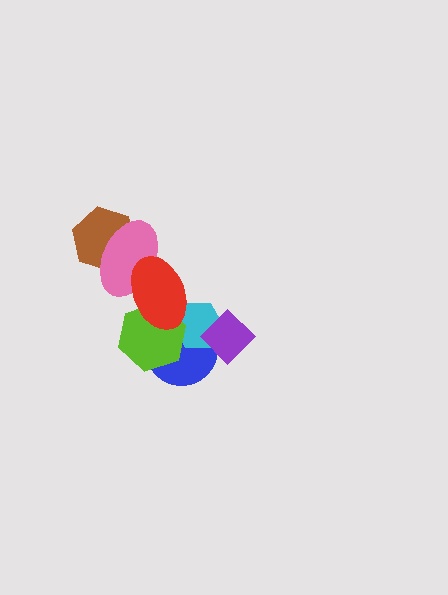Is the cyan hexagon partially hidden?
Yes, it is partially covered by another shape.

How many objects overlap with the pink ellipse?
2 objects overlap with the pink ellipse.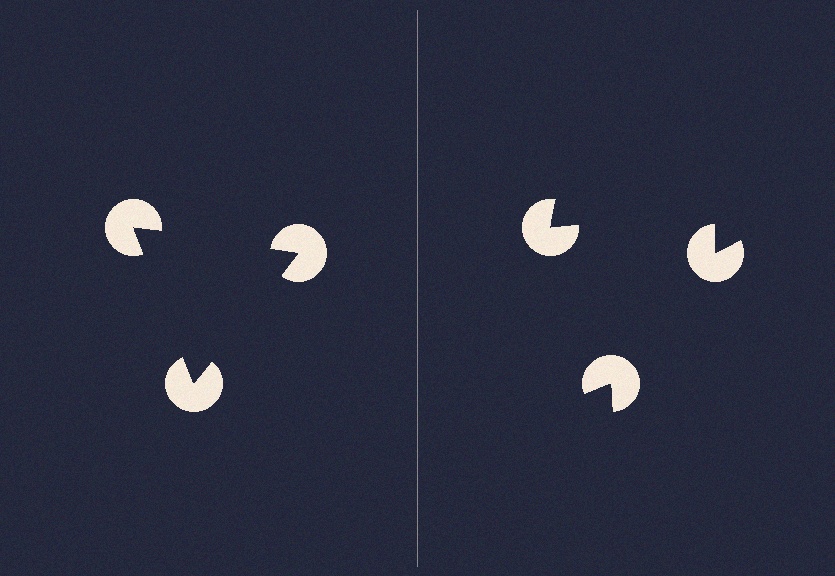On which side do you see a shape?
An illusory triangle appears on the left side. On the right side the wedge cuts are rotated, so no coherent shape forms.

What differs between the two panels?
The pac-man discs are positioned identically on both sides; only the wedge orientations differ. On the left they align to a triangle; on the right they are misaligned.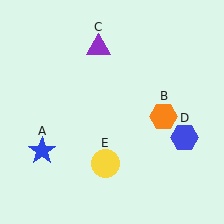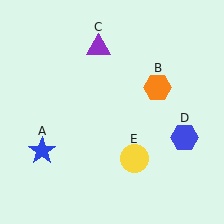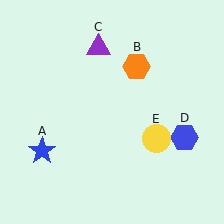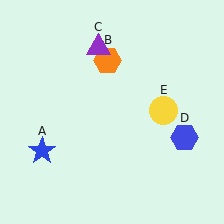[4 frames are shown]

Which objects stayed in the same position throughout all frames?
Blue star (object A) and purple triangle (object C) and blue hexagon (object D) remained stationary.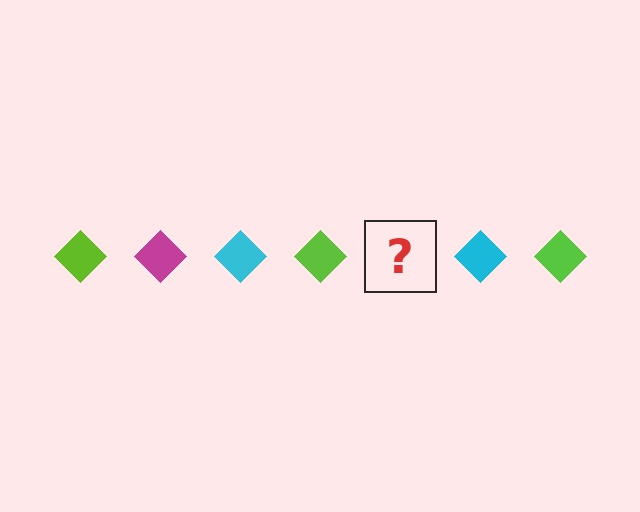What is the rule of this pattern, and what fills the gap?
The rule is that the pattern cycles through lime, magenta, cyan diamonds. The gap should be filled with a magenta diamond.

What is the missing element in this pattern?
The missing element is a magenta diamond.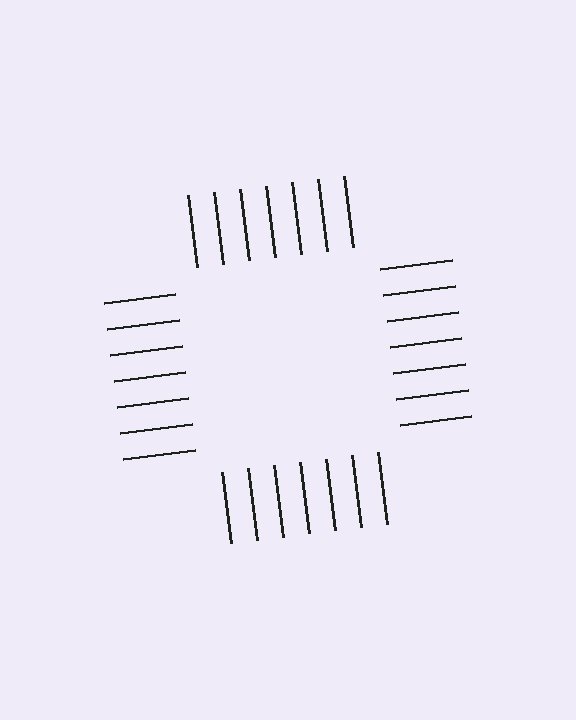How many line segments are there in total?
28 — 7 along each of the 4 edges.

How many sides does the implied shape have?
4 sides — the line-ends trace a square.